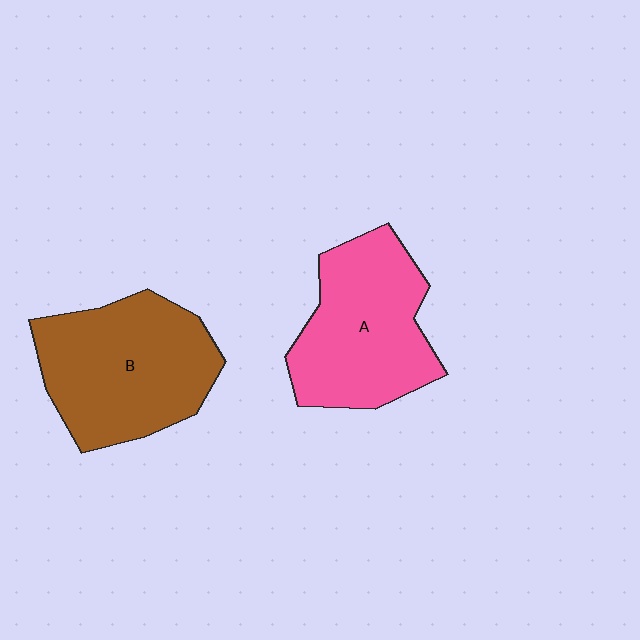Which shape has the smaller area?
Shape A (pink).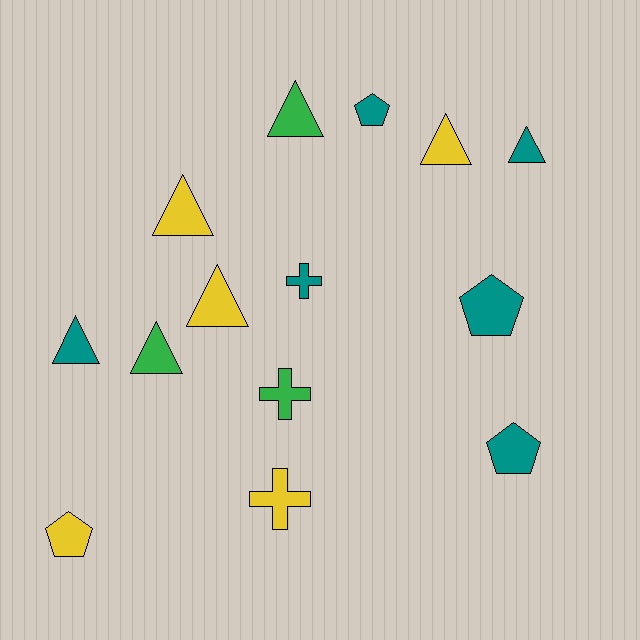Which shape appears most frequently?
Triangle, with 7 objects.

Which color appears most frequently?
Teal, with 6 objects.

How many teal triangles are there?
There are 2 teal triangles.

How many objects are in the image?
There are 14 objects.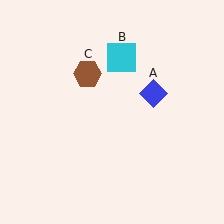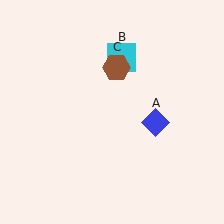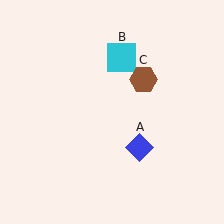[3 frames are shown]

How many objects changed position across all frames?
2 objects changed position: blue diamond (object A), brown hexagon (object C).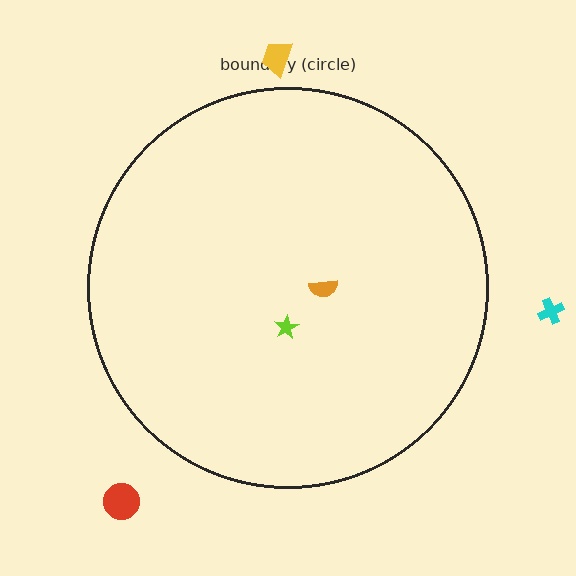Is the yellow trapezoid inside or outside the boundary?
Outside.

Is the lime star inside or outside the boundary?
Inside.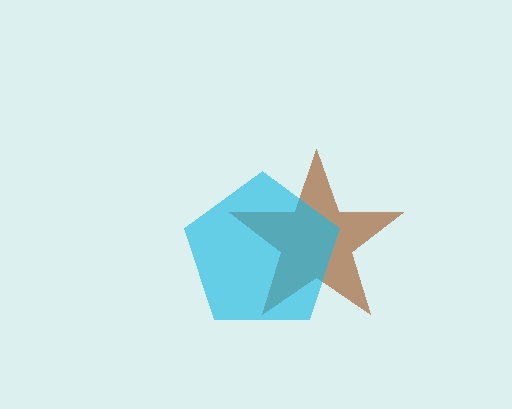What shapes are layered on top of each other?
The layered shapes are: a brown star, a cyan pentagon.